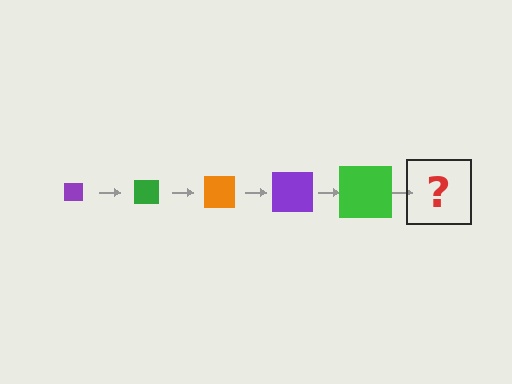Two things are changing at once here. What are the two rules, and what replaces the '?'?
The two rules are that the square grows larger each step and the color cycles through purple, green, and orange. The '?' should be an orange square, larger than the previous one.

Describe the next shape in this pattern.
It should be an orange square, larger than the previous one.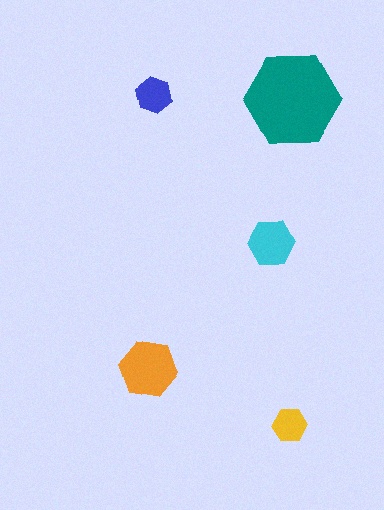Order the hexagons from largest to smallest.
the teal one, the orange one, the cyan one, the blue one, the yellow one.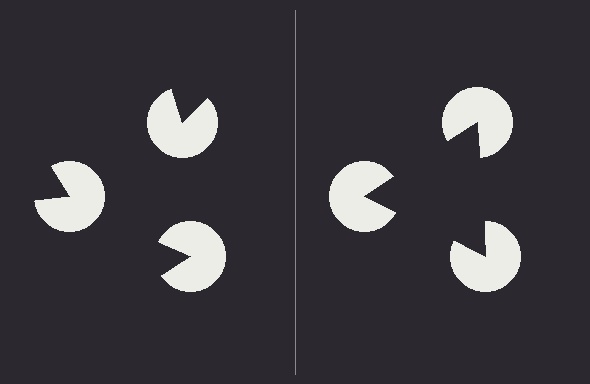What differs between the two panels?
The pac-man discs are positioned identically on both sides; only the wedge orientations differ. On the right they align to a triangle; on the left they are misaligned.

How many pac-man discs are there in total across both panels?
6 — 3 on each side.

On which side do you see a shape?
An illusory triangle appears on the right side. On the left side the wedge cuts are rotated, so no coherent shape forms.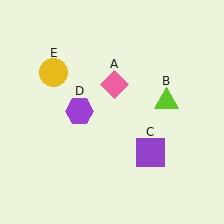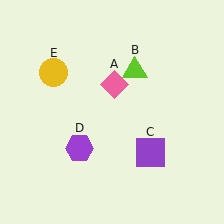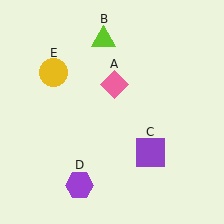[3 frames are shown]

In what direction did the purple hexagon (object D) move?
The purple hexagon (object D) moved down.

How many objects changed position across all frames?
2 objects changed position: lime triangle (object B), purple hexagon (object D).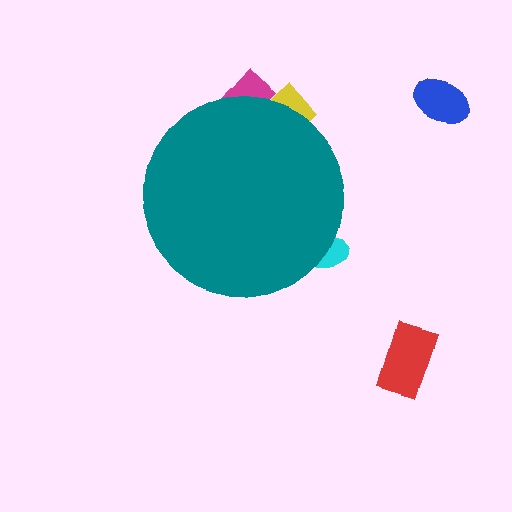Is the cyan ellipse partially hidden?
Yes, the cyan ellipse is partially hidden behind the teal circle.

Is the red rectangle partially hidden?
No, the red rectangle is fully visible.